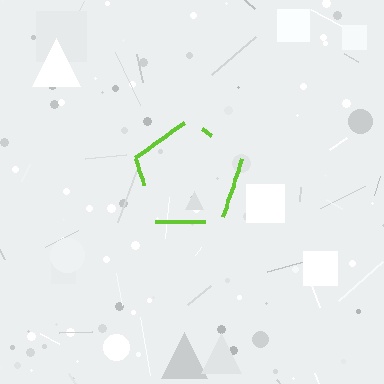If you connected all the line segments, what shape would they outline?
They would outline a pentagon.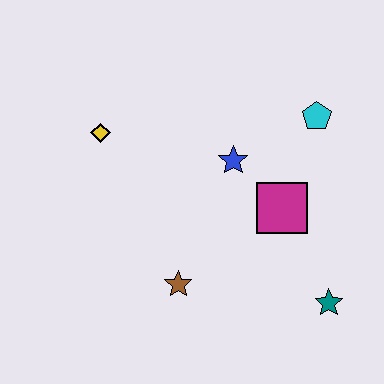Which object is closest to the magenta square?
The blue star is closest to the magenta square.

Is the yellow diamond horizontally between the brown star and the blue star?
No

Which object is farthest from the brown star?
The cyan pentagon is farthest from the brown star.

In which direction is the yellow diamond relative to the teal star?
The yellow diamond is to the left of the teal star.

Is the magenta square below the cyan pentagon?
Yes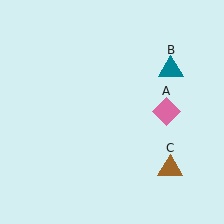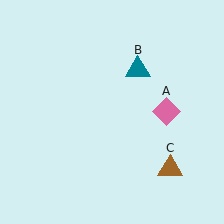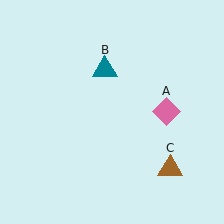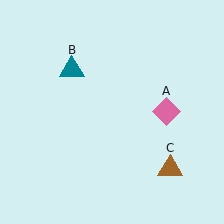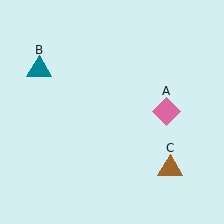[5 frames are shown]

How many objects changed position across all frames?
1 object changed position: teal triangle (object B).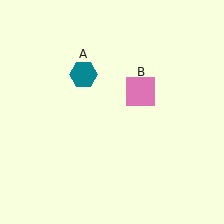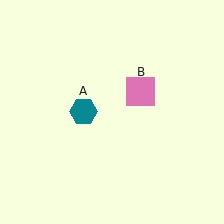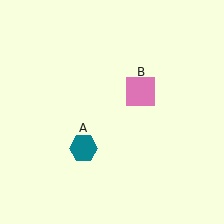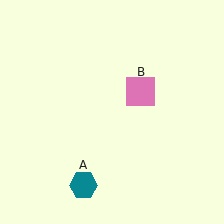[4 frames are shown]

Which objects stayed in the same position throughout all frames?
Pink square (object B) remained stationary.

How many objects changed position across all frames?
1 object changed position: teal hexagon (object A).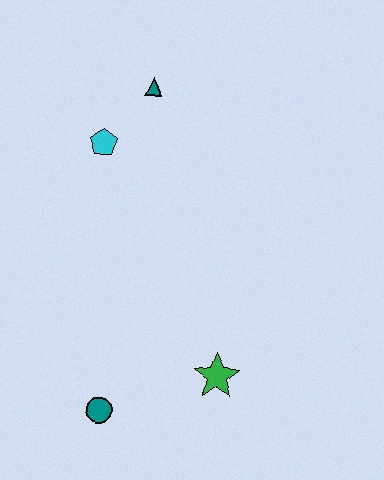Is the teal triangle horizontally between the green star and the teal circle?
Yes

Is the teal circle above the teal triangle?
No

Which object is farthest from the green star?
The teal triangle is farthest from the green star.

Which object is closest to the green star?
The teal circle is closest to the green star.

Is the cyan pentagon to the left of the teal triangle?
Yes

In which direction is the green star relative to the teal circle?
The green star is to the right of the teal circle.